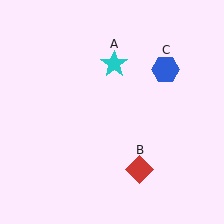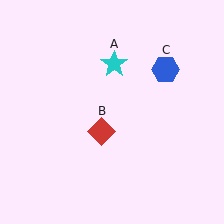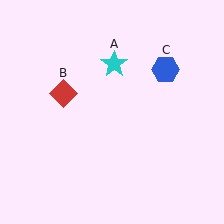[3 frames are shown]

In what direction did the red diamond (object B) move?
The red diamond (object B) moved up and to the left.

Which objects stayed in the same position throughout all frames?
Cyan star (object A) and blue hexagon (object C) remained stationary.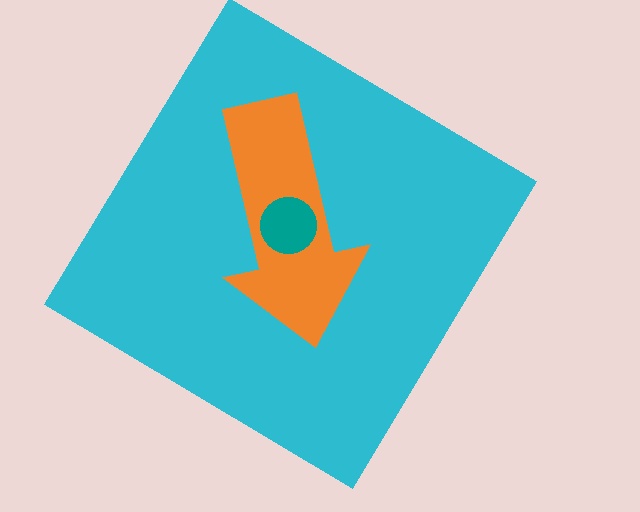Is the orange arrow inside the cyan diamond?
Yes.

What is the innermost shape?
The teal circle.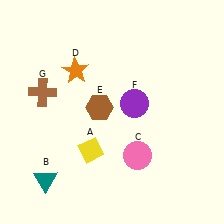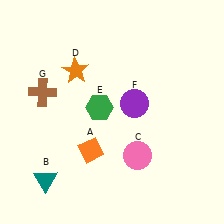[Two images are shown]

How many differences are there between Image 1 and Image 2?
There are 2 differences between the two images.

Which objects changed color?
A changed from yellow to orange. E changed from brown to green.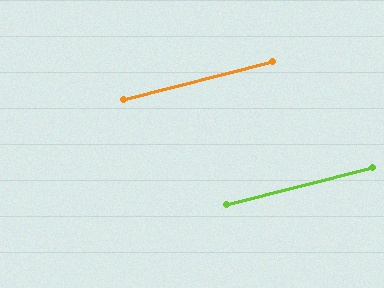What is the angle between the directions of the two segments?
Approximately 0 degrees.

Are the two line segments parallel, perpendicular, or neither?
Parallel — their directions differ by only 0.1°.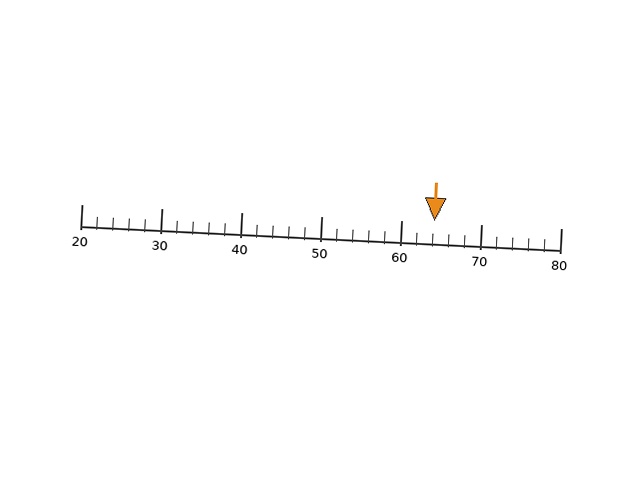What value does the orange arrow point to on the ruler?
The orange arrow points to approximately 64.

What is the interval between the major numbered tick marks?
The major tick marks are spaced 10 units apart.